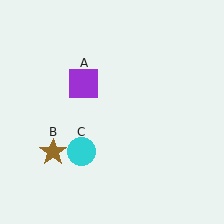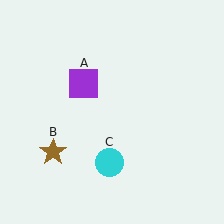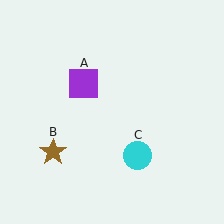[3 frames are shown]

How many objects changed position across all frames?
1 object changed position: cyan circle (object C).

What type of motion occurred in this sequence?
The cyan circle (object C) rotated counterclockwise around the center of the scene.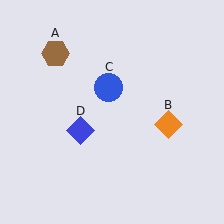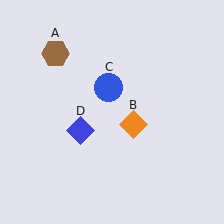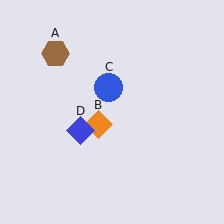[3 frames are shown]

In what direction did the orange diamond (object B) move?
The orange diamond (object B) moved left.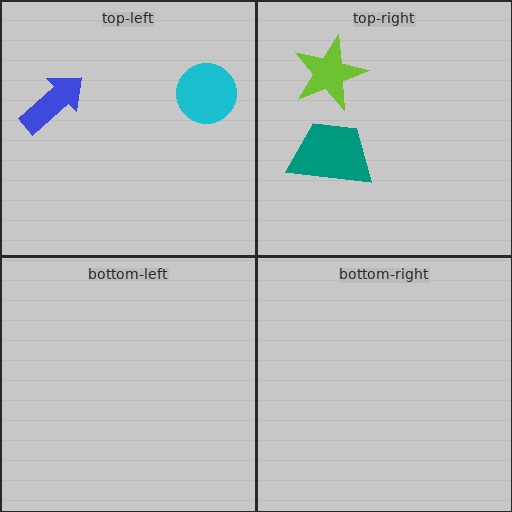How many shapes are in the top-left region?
2.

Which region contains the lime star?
The top-right region.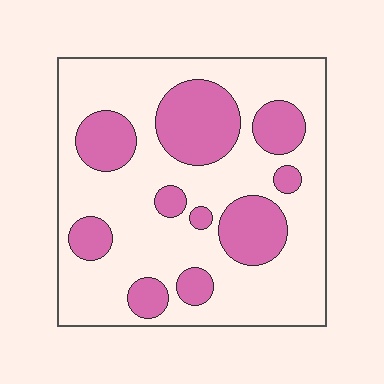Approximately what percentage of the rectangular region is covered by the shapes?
Approximately 30%.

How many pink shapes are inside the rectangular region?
10.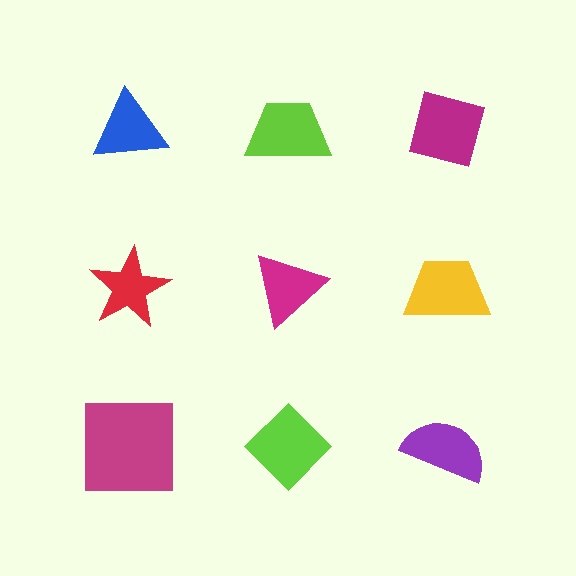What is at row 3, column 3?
A purple semicircle.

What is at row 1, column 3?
A magenta square.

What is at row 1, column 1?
A blue triangle.